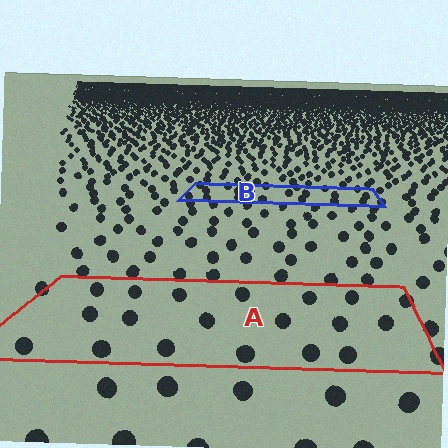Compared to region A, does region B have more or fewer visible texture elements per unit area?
Region B has more texture elements per unit area — they are packed more densely because it is farther away.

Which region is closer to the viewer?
Region A is closer. The texture elements there are larger and more spread out.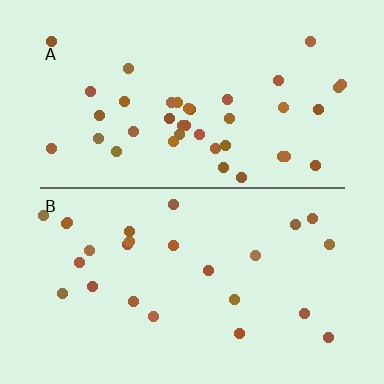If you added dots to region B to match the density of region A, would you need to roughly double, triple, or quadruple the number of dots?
Approximately double.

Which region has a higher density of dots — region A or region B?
A (the top).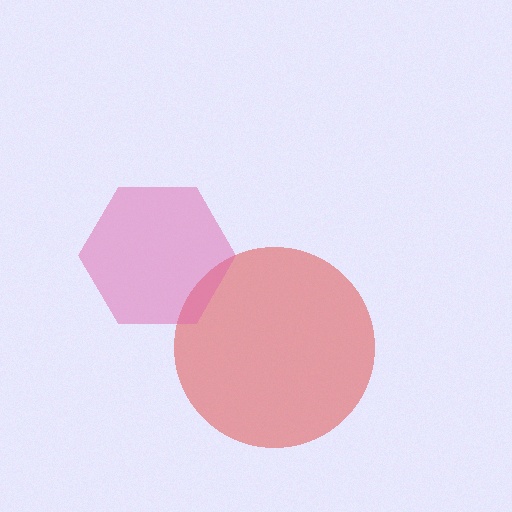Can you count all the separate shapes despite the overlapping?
Yes, there are 2 separate shapes.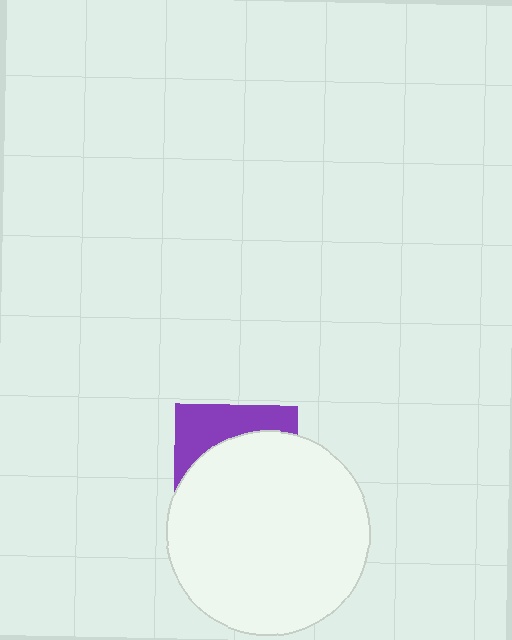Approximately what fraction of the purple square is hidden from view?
Roughly 68% of the purple square is hidden behind the white circle.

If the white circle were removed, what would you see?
You would see the complete purple square.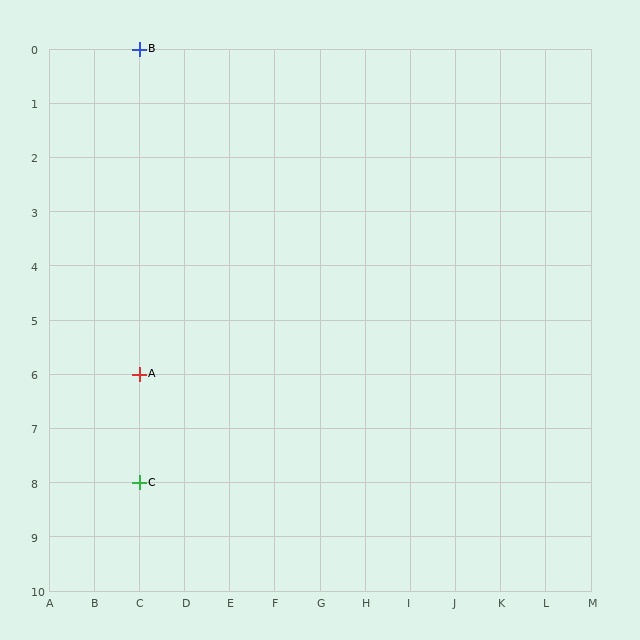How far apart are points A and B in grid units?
Points A and B are 6 rows apart.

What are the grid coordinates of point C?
Point C is at grid coordinates (C, 8).